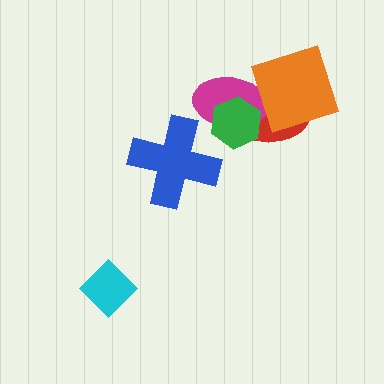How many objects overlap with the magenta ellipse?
3 objects overlap with the magenta ellipse.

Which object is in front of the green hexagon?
The orange diamond is in front of the green hexagon.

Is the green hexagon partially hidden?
Yes, it is partially covered by another shape.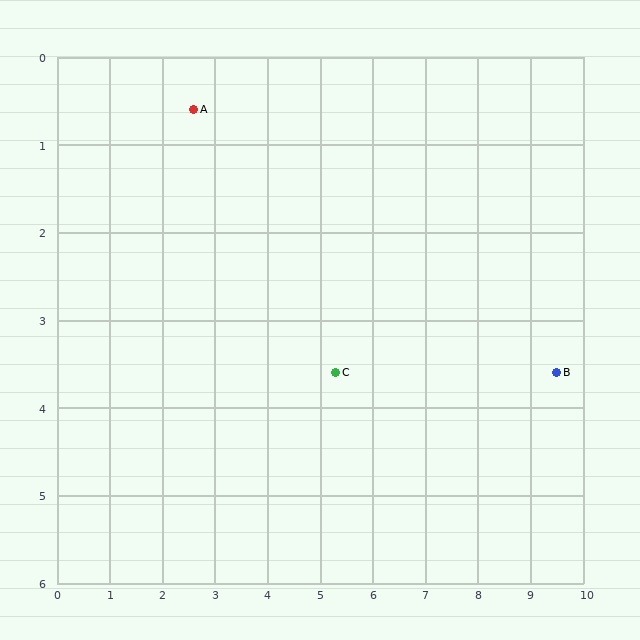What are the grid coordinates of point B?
Point B is at approximately (9.5, 3.6).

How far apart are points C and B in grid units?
Points C and B are about 4.2 grid units apart.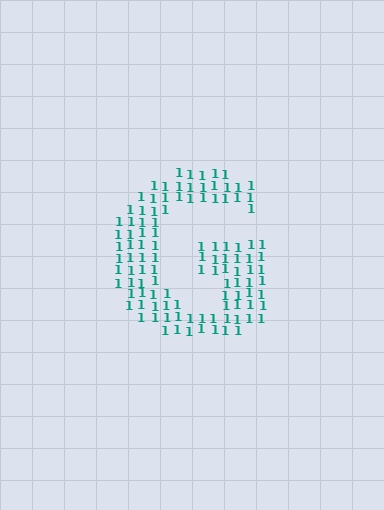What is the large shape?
The large shape is the letter G.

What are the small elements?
The small elements are digit 1's.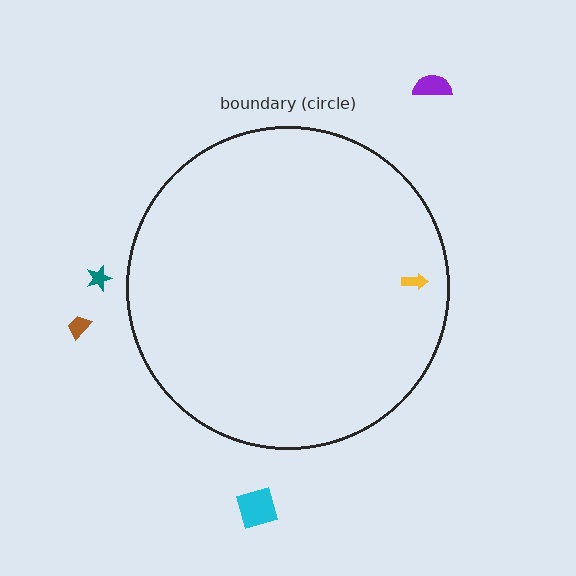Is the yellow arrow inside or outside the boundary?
Inside.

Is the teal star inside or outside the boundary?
Outside.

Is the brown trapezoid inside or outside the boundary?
Outside.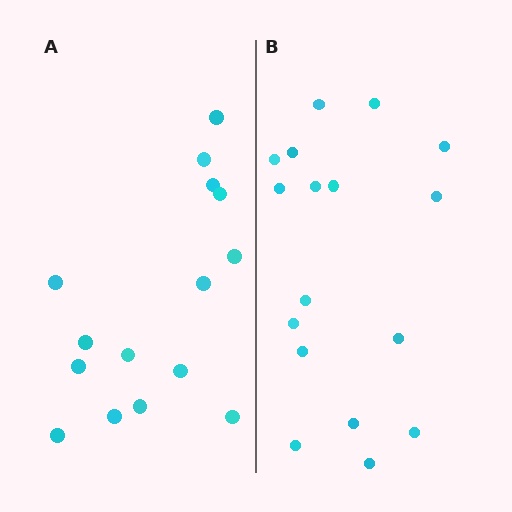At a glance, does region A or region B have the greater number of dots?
Region B (the right region) has more dots.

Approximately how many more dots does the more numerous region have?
Region B has just a few more — roughly 2 or 3 more dots than region A.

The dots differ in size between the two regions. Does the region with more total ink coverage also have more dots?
No. Region A has more total ink coverage because its dots are larger, but region B actually contains more individual dots. Total area can be misleading — the number of items is what matters here.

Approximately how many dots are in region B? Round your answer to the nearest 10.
About 20 dots. (The exact count is 17, which rounds to 20.)